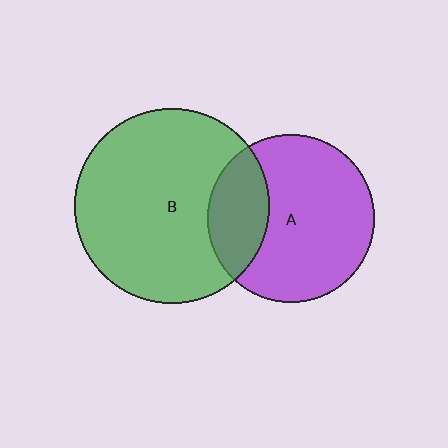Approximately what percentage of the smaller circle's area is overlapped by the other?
Approximately 25%.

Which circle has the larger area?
Circle B (green).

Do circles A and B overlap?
Yes.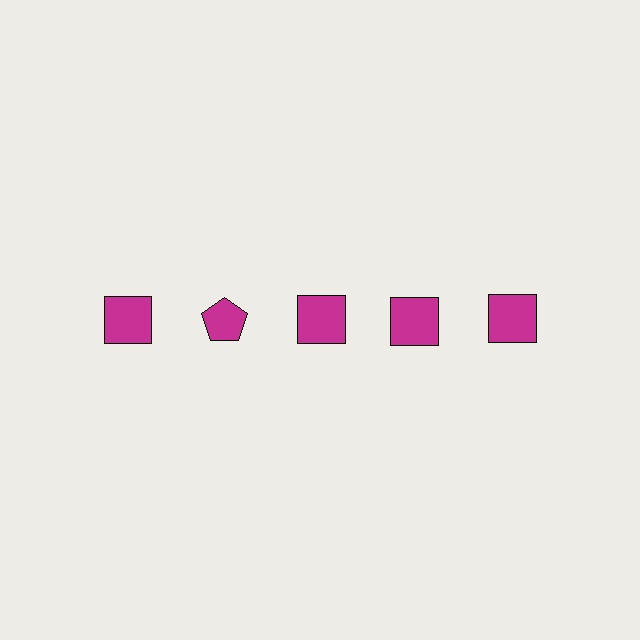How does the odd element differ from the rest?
It has a different shape: pentagon instead of square.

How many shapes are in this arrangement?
There are 5 shapes arranged in a grid pattern.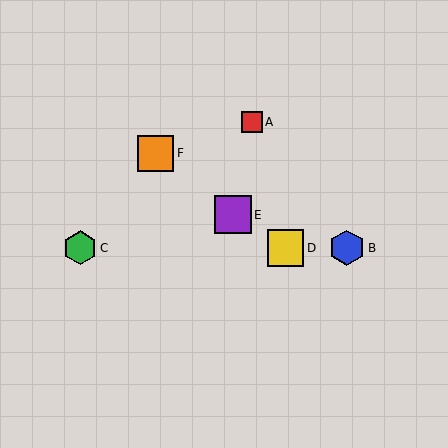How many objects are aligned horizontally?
3 objects (B, C, D) are aligned horizontally.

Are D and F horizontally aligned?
No, D is at y≈248 and F is at y≈153.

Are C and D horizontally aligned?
Yes, both are at y≈248.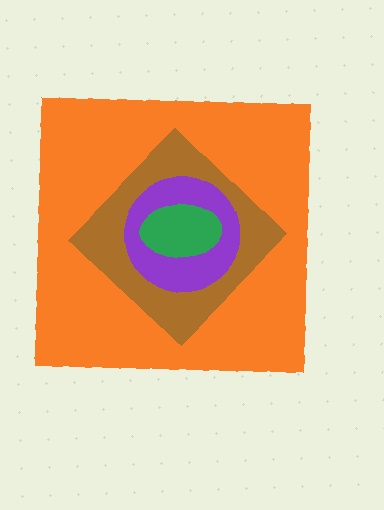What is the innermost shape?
The green ellipse.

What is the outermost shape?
The orange square.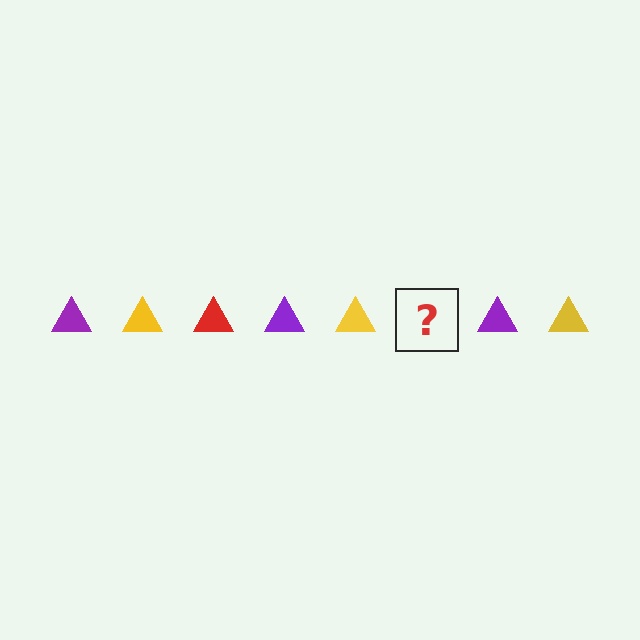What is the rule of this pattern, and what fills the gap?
The rule is that the pattern cycles through purple, yellow, red triangles. The gap should be filled with a red triangle.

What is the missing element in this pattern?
The missing element is a red triangle.